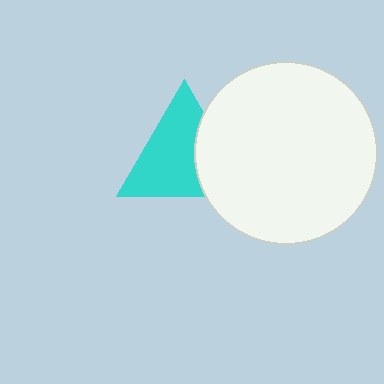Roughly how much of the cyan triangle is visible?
Most of it is visible (roughly 68%).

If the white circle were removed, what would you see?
You would see the complete cyan triangle.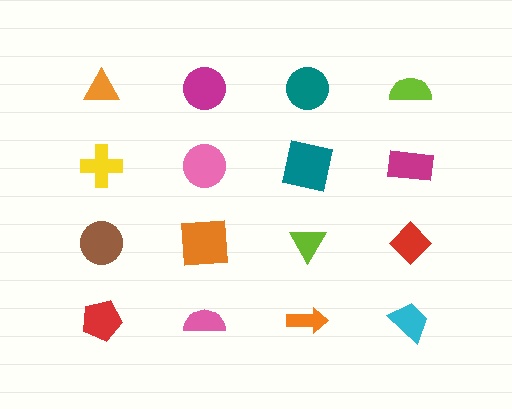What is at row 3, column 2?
An orange square.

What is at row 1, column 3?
A teal circle.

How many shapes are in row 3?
4 shapes.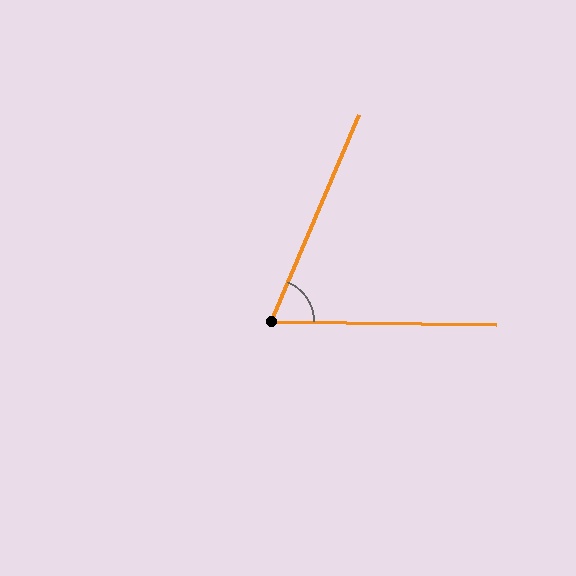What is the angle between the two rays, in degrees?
Approximately 68 degrees.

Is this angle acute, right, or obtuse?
It is acute.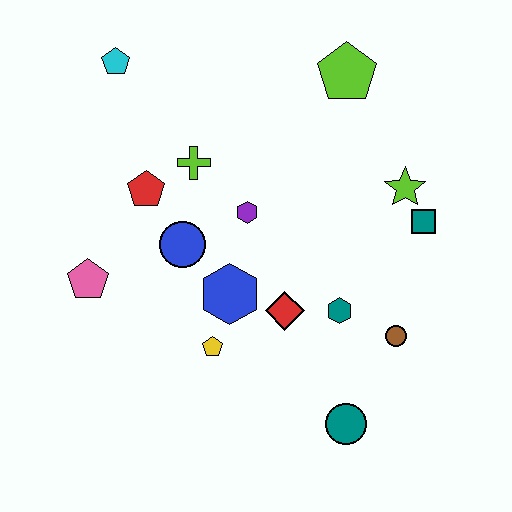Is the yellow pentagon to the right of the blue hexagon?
No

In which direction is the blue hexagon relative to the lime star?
The blue hexagon is to the left of the lime star.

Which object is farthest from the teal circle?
The cyan pentagon is farthest from the teal circle.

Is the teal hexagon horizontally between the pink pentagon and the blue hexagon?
No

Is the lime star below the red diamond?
No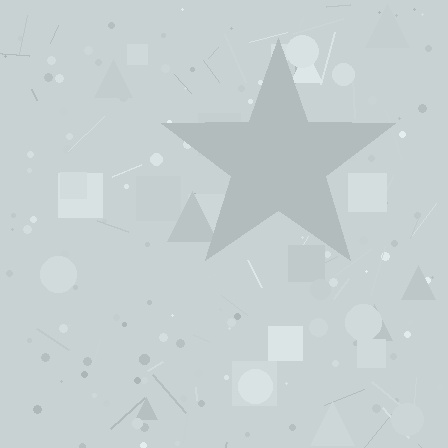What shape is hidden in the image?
A star is hidden in the image.